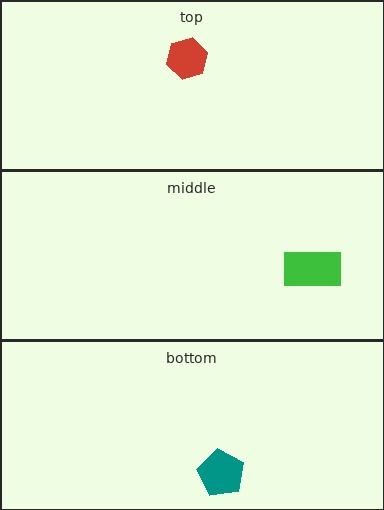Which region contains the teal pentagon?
The bottom region.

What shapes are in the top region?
The red hexagon.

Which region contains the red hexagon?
The top region.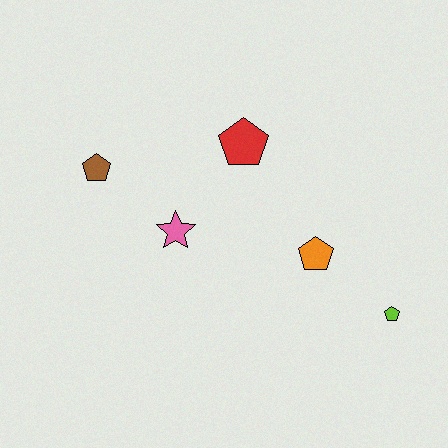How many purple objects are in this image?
There are no purple objects.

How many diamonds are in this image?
There are no diamonds.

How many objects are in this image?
There are 5 objects.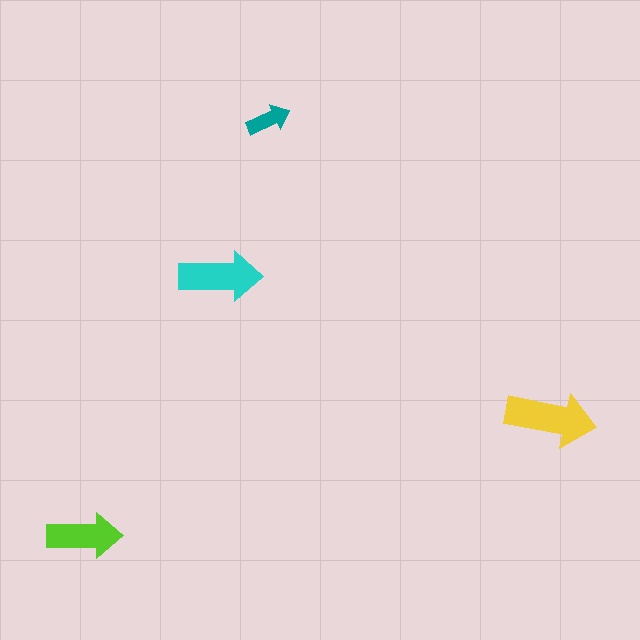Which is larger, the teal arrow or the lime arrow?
The lime one.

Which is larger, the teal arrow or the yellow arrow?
The yellow one.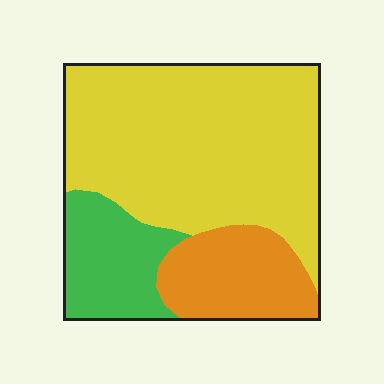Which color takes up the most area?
Yellow, at roughly 65%.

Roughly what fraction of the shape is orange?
Orange covers around 20% of the shape.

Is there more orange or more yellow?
Yellow.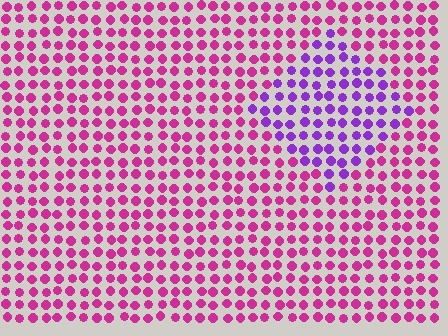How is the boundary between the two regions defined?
The boundary is defined purely by a slight shift in hue (about 43 degrees). Spacing, size, and orientation are identical on both sides.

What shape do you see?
I see a diamond.